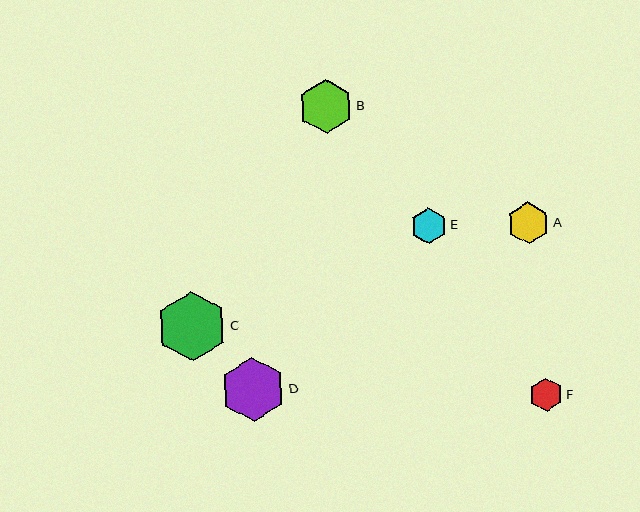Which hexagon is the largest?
Hexagon C is the largest with a size of approximately 70 pixels.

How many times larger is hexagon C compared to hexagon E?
Hexagon C is approximately 1.9 times the size of hexagon E.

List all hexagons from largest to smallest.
From largest to smallest: C, D, B, A, E, F.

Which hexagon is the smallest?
Hexagon F is the smallest with a size of approximately 34 pixels.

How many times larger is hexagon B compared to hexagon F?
Hexagon B is approximately 1.6 times the size of hexagon F.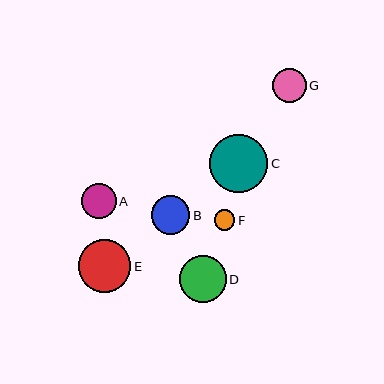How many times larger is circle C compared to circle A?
Circle C is approximately 1.7 times the size of circle A.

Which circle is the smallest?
Circle F is the smallest with a size of approximately 20 pixels.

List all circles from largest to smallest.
From largest to smallest: C, E, D, B, A, G, F.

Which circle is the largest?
Circle C is the largest with a size of approximately 58 pixels.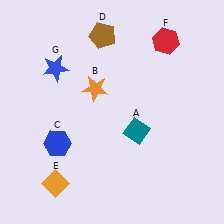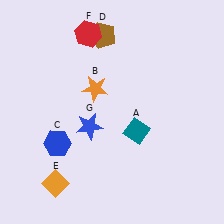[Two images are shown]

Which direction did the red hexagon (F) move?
The red hexagon (F) moved left.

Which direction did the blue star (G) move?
The blue star (G) moved down.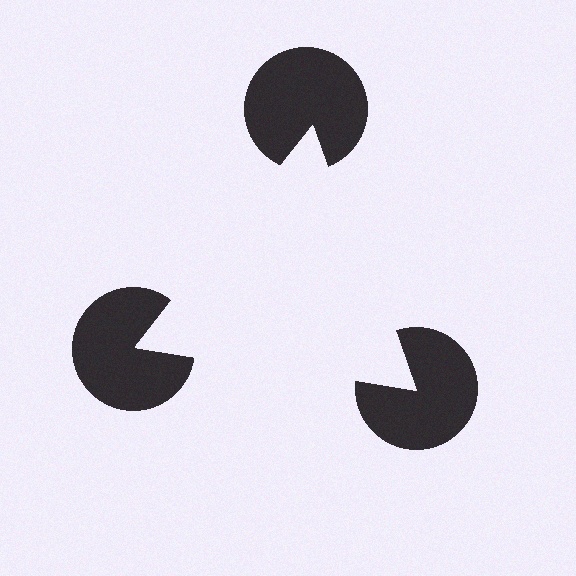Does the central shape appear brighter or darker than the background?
It typically appears slightly brighter than the background, even though no actual brightness change is drawn.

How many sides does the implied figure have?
3 sides.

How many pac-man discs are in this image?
There are 3 — one at each vertex of the illusory triangle.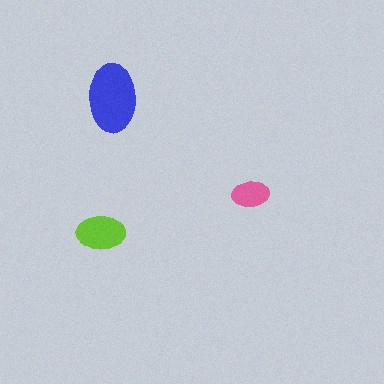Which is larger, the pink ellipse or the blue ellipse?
The blue one.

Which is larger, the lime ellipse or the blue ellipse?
The blue one.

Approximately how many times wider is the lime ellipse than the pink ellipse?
About 1.5 times wider.